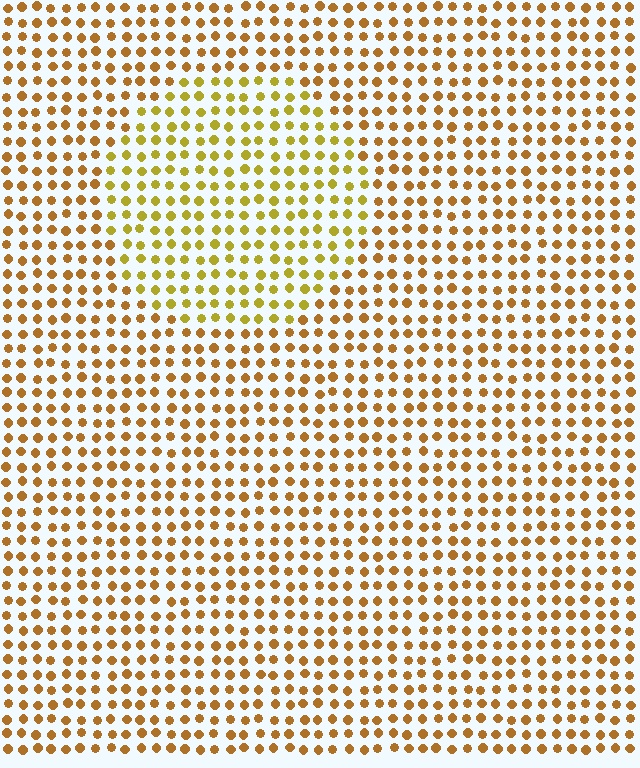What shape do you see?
I see a circle.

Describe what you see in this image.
The image is filled with small brown elements in a uniform arrangement. A circle-shaped region is visible where the elements are tinted to a slightly different hue, forming a subtle color boundary.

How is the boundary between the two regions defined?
The boundary is defined purely by a slight shift in hue (about 24 degrees). Spacing, size, and orientation are identical on both sides.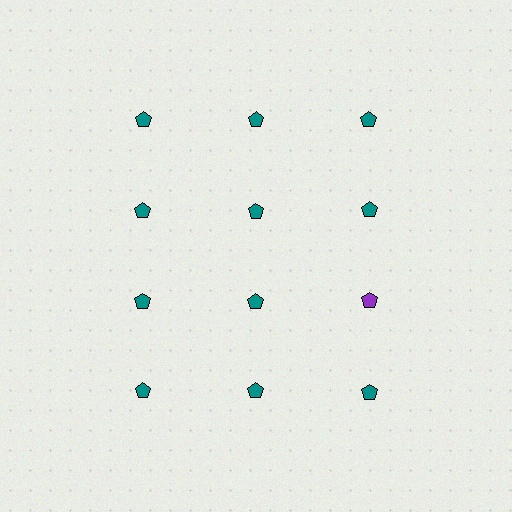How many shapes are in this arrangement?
There are 12 shapes arranged in a grid pattern.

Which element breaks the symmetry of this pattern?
The purple pentagon in the third row, center column breaks the symmetry. All other shapes are teal pentagons.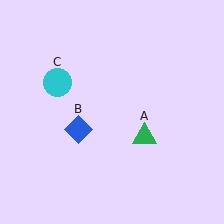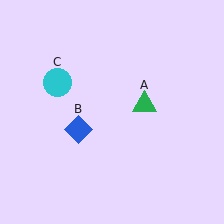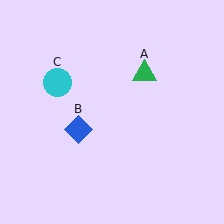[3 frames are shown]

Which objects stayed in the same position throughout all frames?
Blue diamond (object B) and cyan circle (object C) remained stationary.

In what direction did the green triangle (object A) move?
The green triangle (object A) moved up.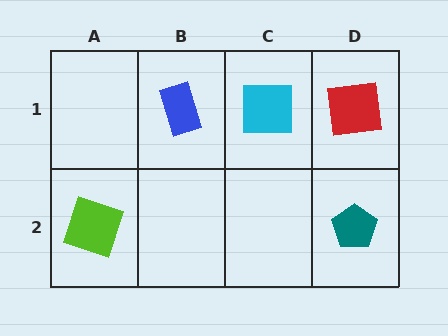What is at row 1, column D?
A red square.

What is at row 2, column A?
A lime square.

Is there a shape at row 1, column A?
No, that cell is empty.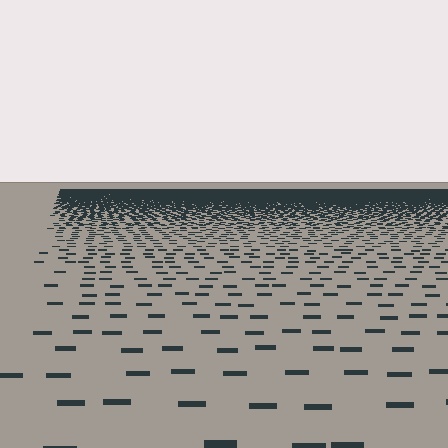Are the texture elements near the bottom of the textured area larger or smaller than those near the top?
Larger. Near the bottom, elements are closer to the viewer and appear at a bigger on-screen size.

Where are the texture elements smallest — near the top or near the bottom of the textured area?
Near the top.